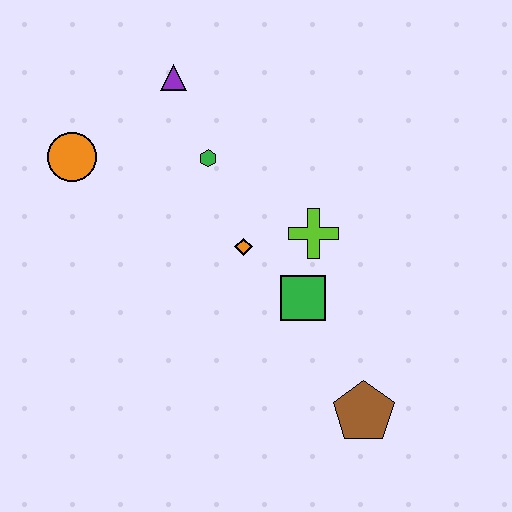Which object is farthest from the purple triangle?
The brown pentagon is farthest from the purple triangle.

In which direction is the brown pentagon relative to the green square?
The brown pentagon is below the green square.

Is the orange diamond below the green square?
No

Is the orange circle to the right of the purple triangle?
No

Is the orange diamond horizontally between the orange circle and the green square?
Yes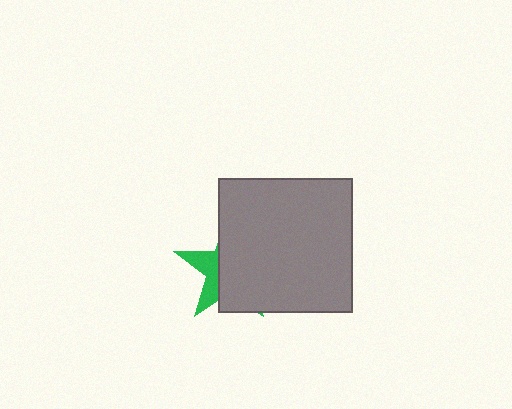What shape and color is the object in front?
The object in front is a gray square.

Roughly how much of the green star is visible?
A small part of it is visible (roughly 31%).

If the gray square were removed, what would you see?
You would see the complete green star.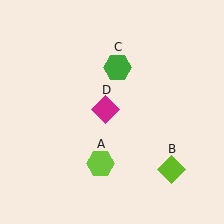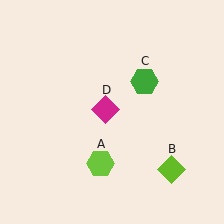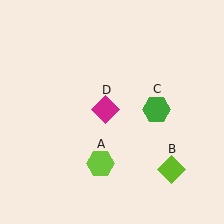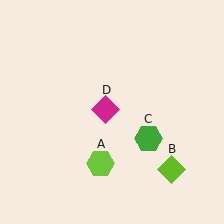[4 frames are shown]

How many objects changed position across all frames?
1 object changed position: green hexagon (object C).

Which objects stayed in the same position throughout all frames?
Lime hexagon (object A) and lime diamond (object B) and magenta diamond (object D) remained stationary.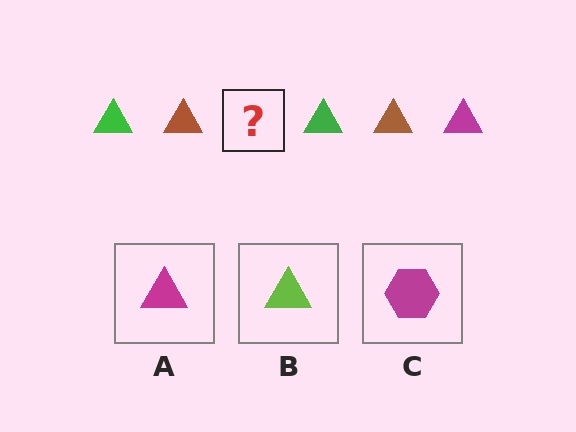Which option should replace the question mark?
Option A.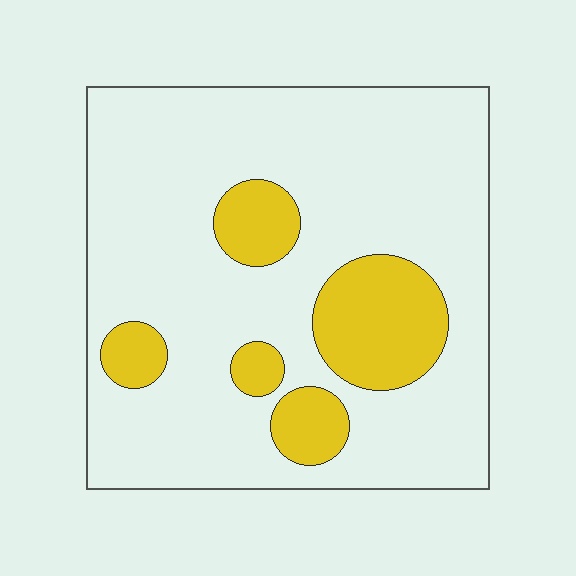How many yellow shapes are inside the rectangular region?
5.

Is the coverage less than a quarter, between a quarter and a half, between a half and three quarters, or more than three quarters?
Less than a quarter.